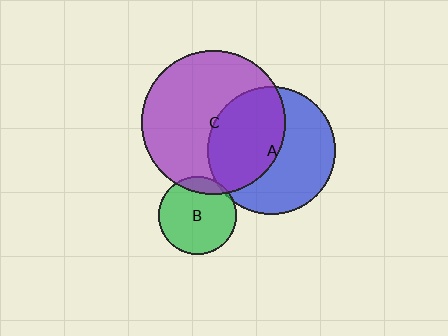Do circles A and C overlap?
Yes.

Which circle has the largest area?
Circle C (purple).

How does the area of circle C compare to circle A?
Approximately 1.3 times.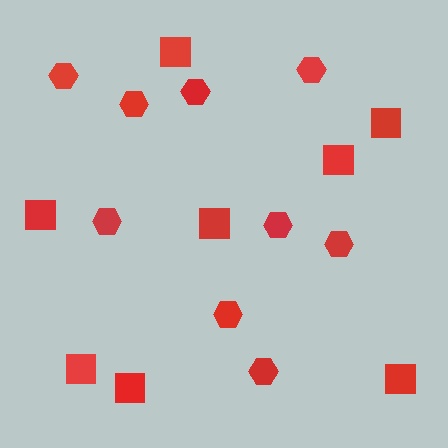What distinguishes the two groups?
There are 2 groups: one group of hexagons (9) and one group of squares (8).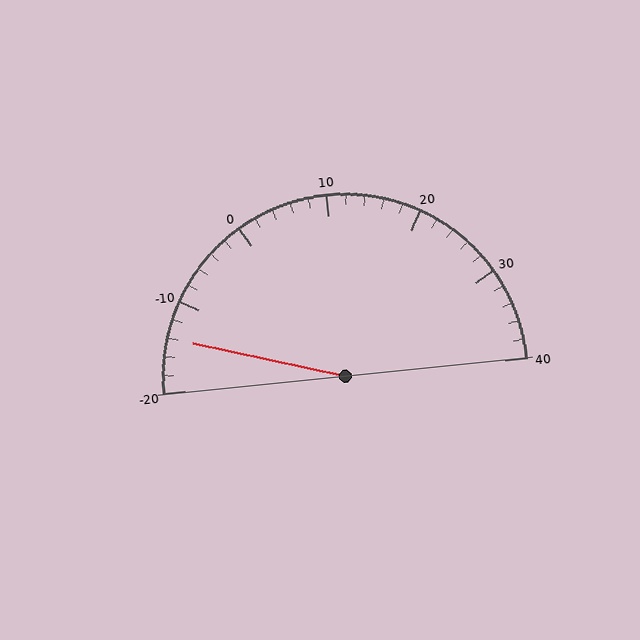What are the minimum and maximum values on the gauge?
The gauge ranges from -20 to 40.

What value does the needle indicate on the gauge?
The needle indicates approximately -14.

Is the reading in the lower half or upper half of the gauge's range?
The reading is in the lower half of the range (-20 to 40).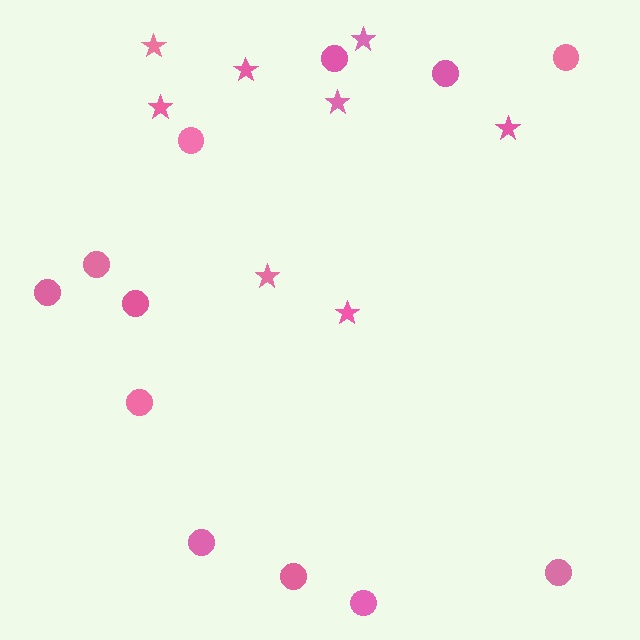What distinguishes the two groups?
There are 2 groups: one group of circles (12) and one group of stars (8).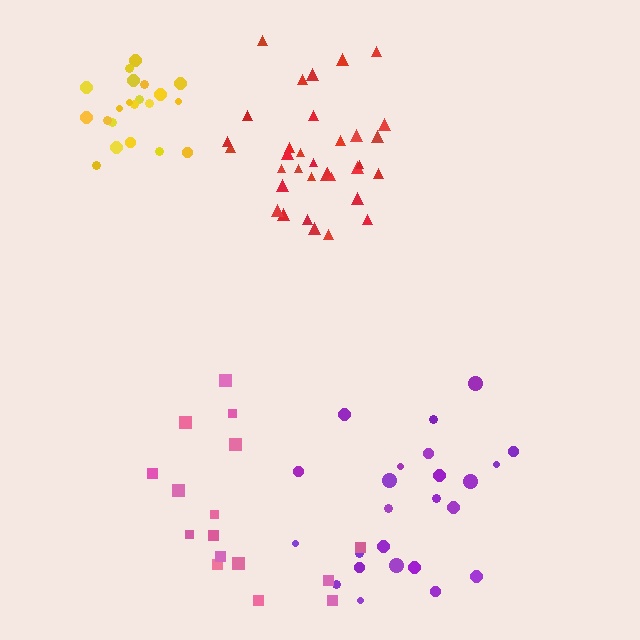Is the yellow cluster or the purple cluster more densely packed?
Yellow.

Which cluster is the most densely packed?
Yellow.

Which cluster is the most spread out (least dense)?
Pink.